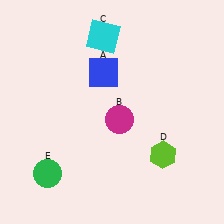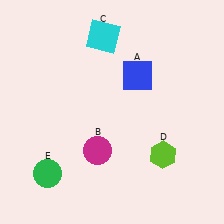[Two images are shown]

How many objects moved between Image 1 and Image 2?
2 objects moved between the two images.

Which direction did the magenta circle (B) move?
The magenta circle (B) moved down.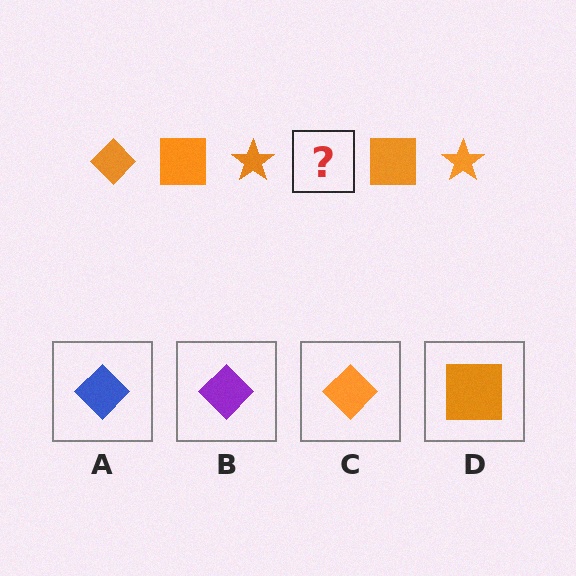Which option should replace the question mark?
Option C.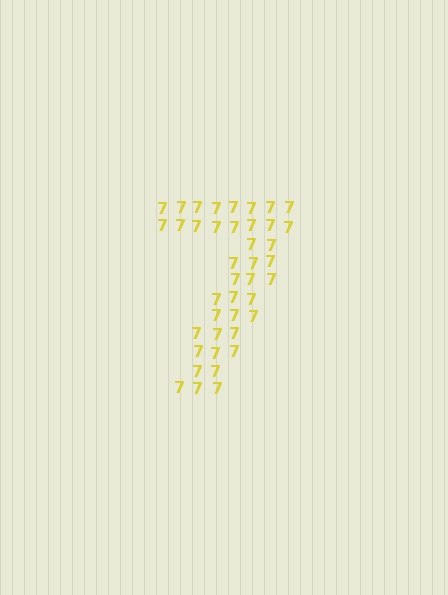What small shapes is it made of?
It is made of small digit 7's.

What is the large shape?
The large shape is the digit 7.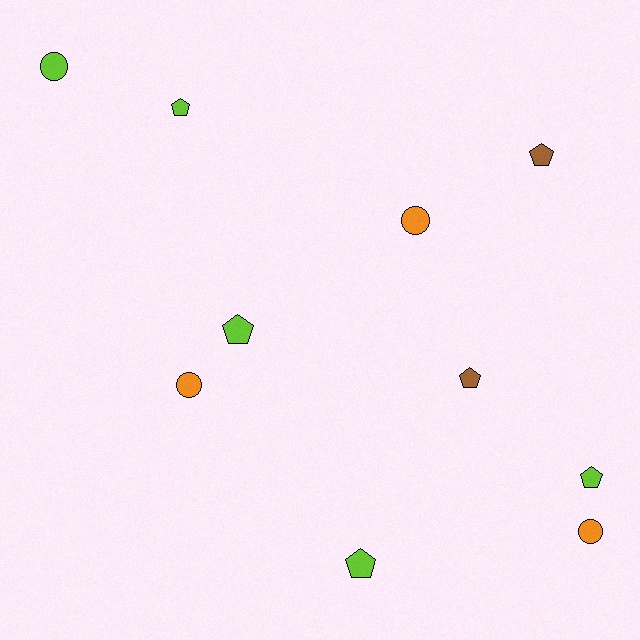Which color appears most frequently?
Lime, with 5 objects.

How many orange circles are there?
There are 3 orange circles.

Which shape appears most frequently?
Pentagon, with 6 objects.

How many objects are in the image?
There are 10 objects.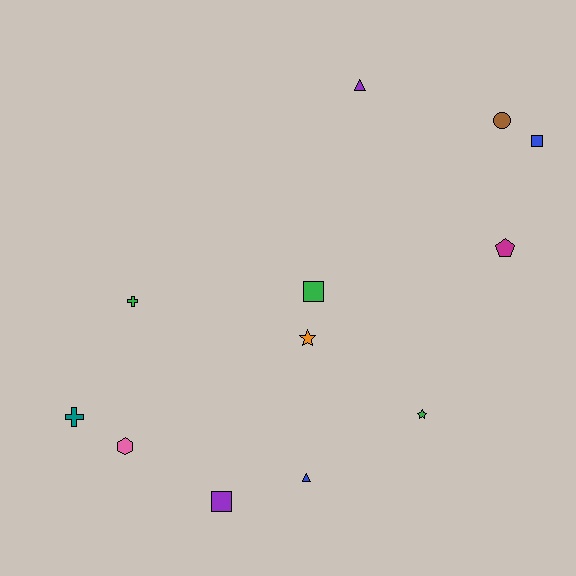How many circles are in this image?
There is 1 circle.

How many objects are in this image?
There are 12 objects.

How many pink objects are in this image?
There is 1 pink object.